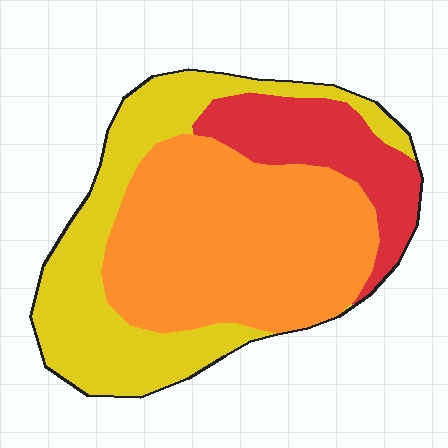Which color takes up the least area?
Red, at roughly 20%.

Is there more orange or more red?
Orange.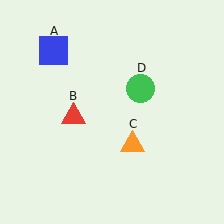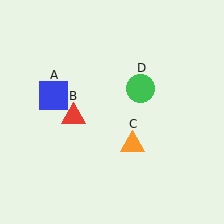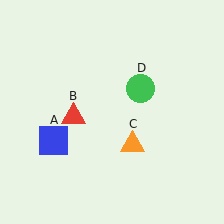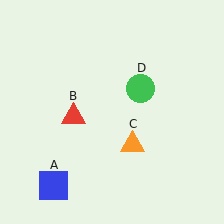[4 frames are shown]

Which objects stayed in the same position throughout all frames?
Red triangle (object B) and orange triangle (object C) and green circle (object D) remained stationary.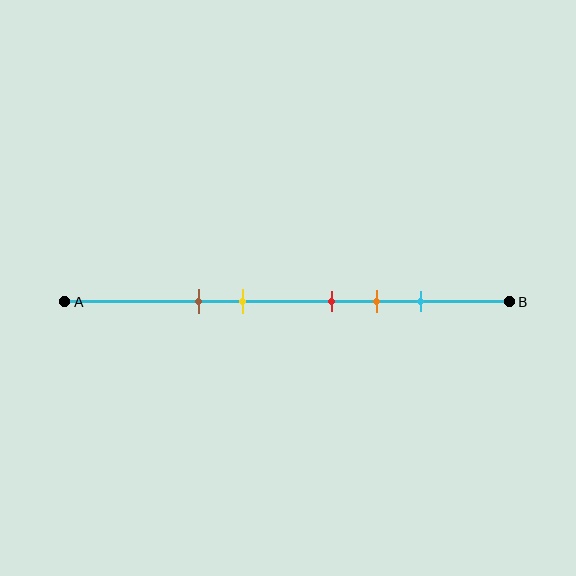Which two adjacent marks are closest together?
The red and orange marks are the closest adjacent pair.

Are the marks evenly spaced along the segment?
No, the marks are not evenly spaced.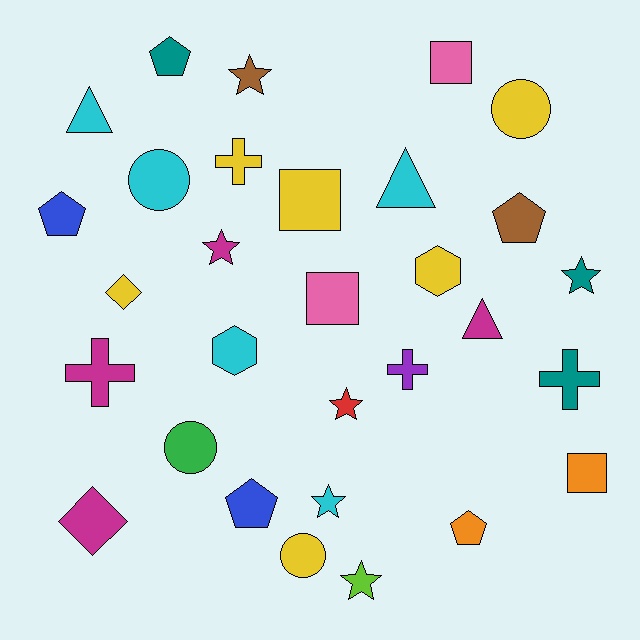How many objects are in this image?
There are 30 objects.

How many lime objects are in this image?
There is 1 lime object.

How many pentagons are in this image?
There are 5 pentagons.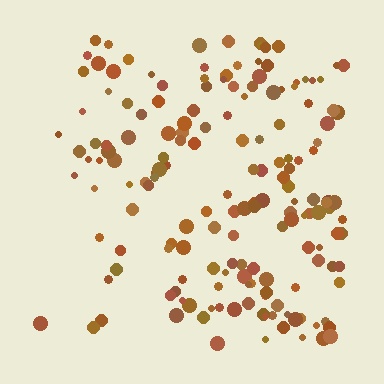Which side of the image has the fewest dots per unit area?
The left.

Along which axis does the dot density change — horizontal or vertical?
Horizontal.